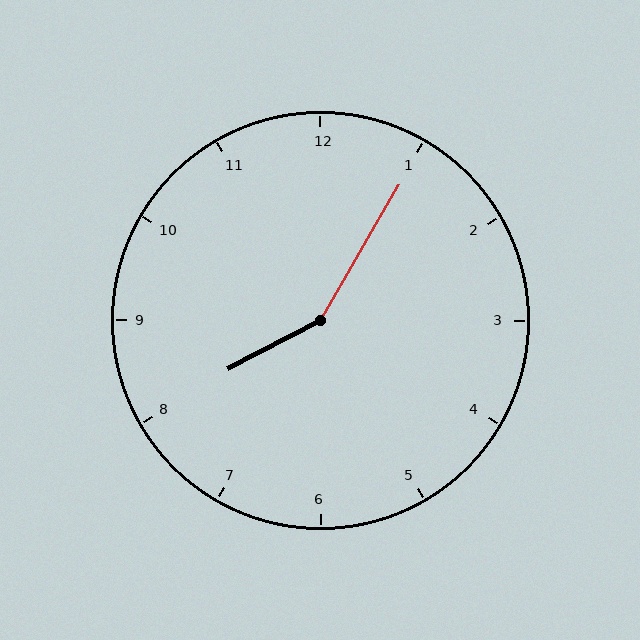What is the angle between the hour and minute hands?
Approximately 148 degrees.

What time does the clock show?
8:05.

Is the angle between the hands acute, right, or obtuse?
It is obtuse.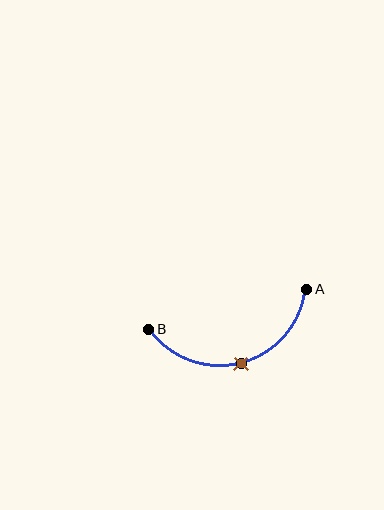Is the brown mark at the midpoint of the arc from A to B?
Yes. The brown mark lies on the arc at equal arc-length from both A and B — it is the arc midpoint.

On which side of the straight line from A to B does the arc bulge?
The arc bulges below the straight line connecting A and B.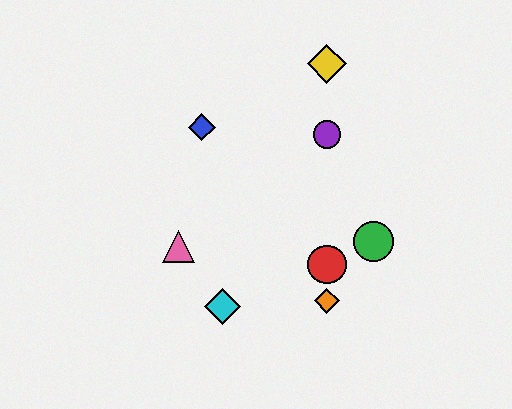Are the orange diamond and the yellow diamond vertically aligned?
Yes, both are at x≈327.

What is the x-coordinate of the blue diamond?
The blue diamond is at x≈202.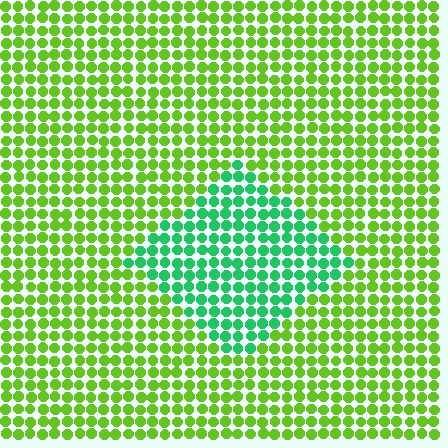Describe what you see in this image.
The image is filled with small lime elements in a uniform arrangement. A diamond-shaped region is visible where the elements are tinted to a slightly different hue, forming a subtle color boundary.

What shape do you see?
I see a diamond.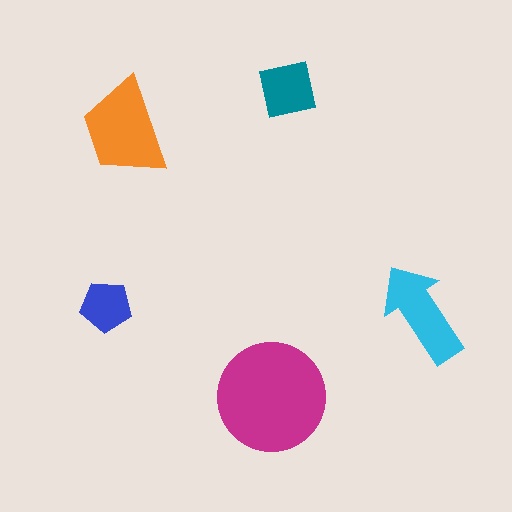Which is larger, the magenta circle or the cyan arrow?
The magenta circle.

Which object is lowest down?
The magenta circle is bottommost.